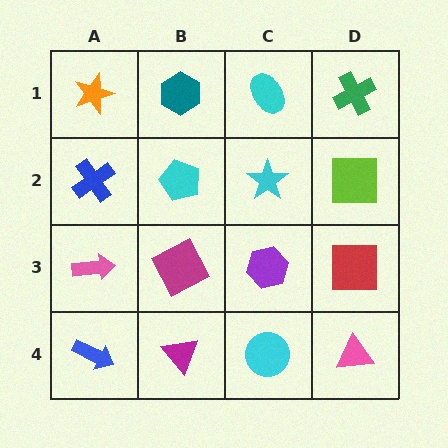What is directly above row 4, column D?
A red square.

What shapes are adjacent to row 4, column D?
A red square (row 3, column D), a cyan circle (row 4, column C).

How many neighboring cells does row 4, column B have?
3.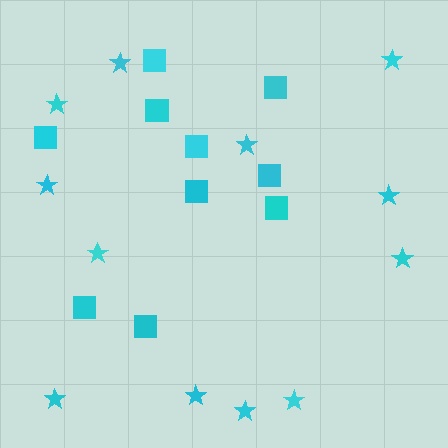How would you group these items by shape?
There are 2 groups: one group of squares (10) and one group of stars (12).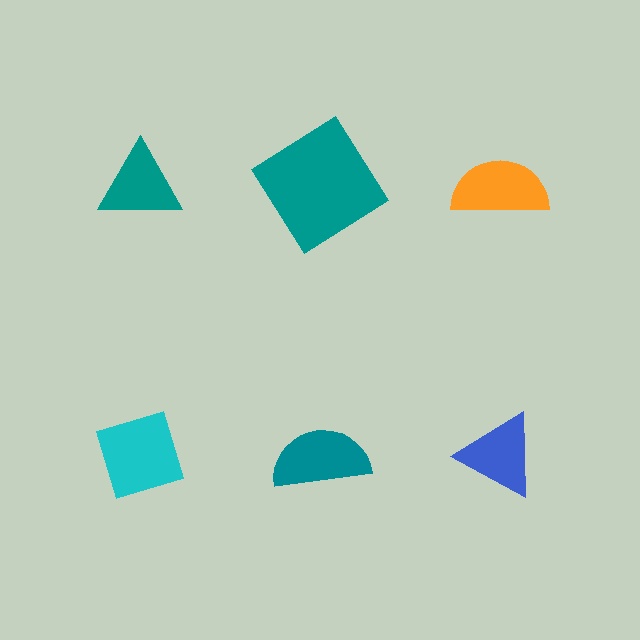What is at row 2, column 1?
A cyan diamond.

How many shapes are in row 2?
3 shapes.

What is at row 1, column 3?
An orange semicircle.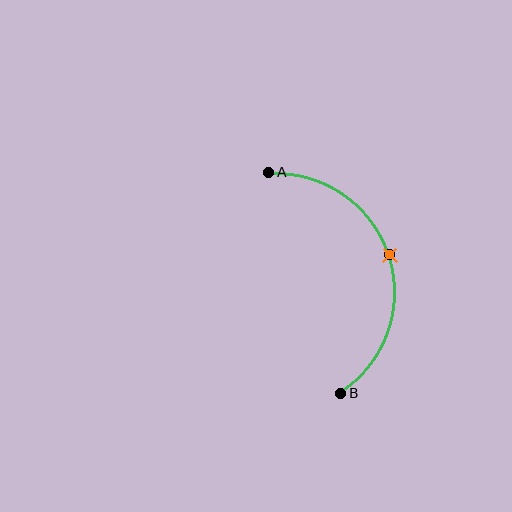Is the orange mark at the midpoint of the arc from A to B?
Yes. The orange mark lies on the arc at equal arc-length from both A and B — it is the arc midpoint.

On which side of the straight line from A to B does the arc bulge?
The arc bulges to the right of the straight line connecting A and B.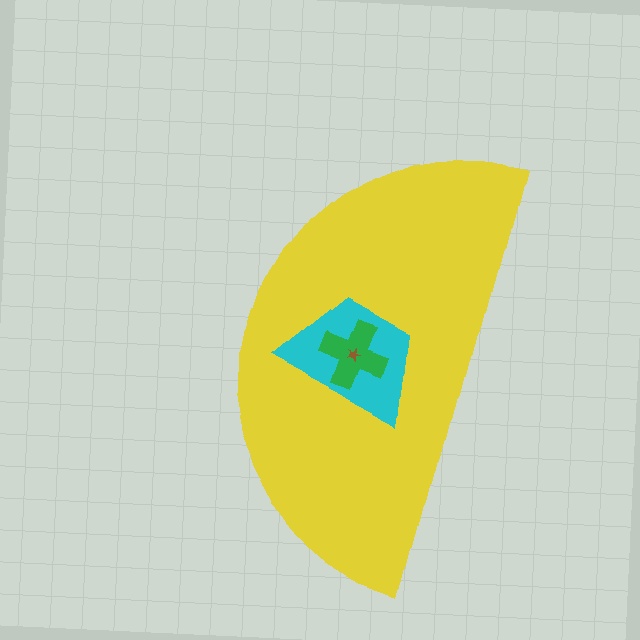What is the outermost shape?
The yellow semicircle.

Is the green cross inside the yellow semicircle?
Yes.